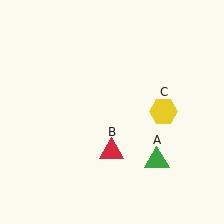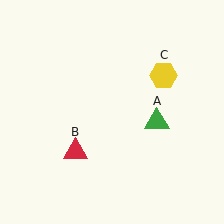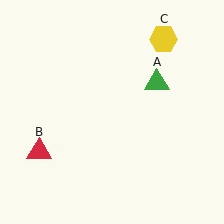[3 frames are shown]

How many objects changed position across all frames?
3 objects changed position: green triangle (object A), red triangle (object B), yellow hexagon (object C).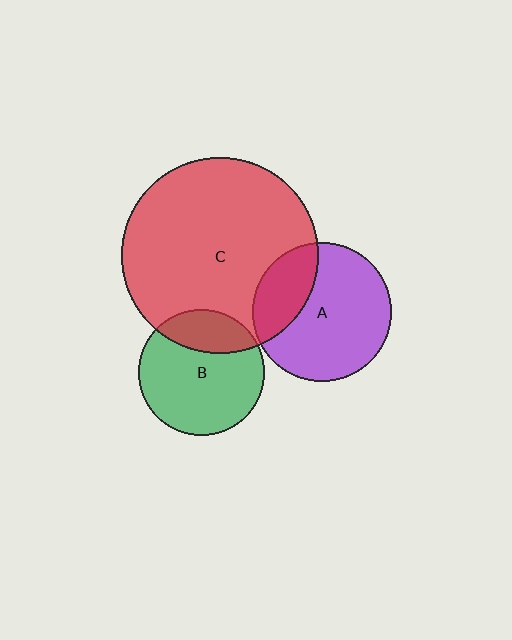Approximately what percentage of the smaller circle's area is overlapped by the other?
Approximately 25%.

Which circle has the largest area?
Circle C (red).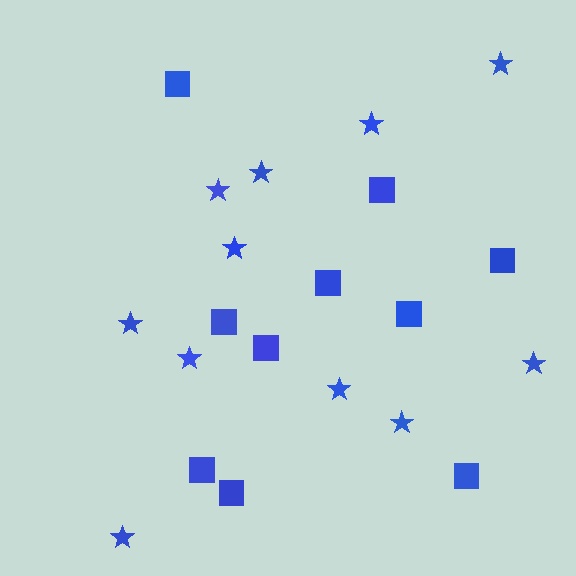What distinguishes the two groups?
There are 2 groups: one group of squares (10) and one group of stars (11).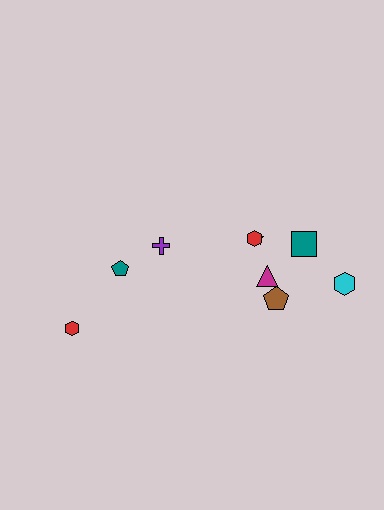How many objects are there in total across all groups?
There are 9 objects.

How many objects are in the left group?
There are 3 objects.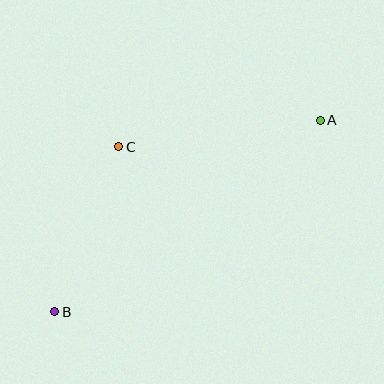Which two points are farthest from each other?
Points A and B are farthest from each other.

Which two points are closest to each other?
Points B and C are closest to each other.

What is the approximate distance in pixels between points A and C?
The distance between A and C is approximately 203 pixels.